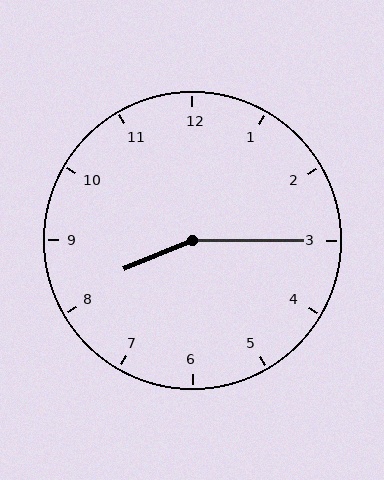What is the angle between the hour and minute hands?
Approximately 158 degrees.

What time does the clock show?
8:15.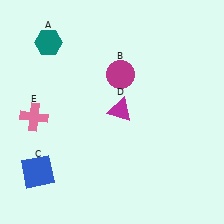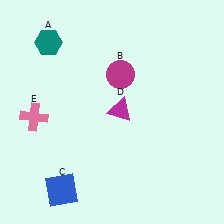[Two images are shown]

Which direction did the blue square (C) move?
The blue square (C) moved right.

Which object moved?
The blue square (C) moved right.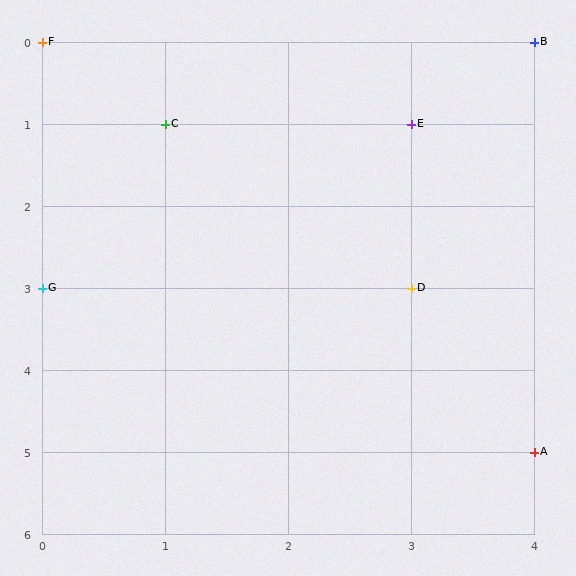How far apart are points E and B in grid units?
Points E and B are 1 column and 1 row apart (about 1.4 grid units diagonally).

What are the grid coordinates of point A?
Point A is at grid coordinates (4, 5).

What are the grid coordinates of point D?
Point D is at grid coordinates (3, 3).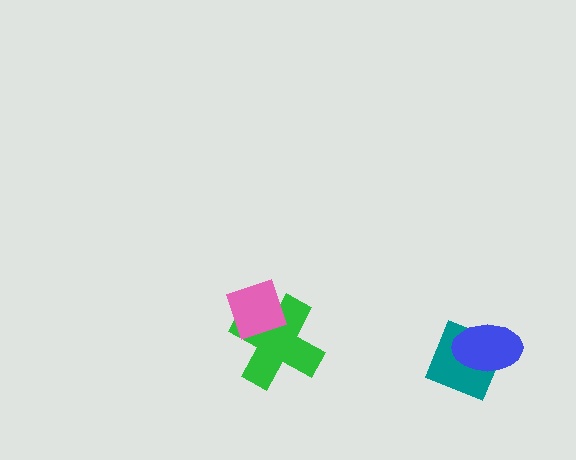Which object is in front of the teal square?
The blue ellipse is in front of the teal square.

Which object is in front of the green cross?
The pink diamond is in front of the green cross.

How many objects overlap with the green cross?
1 object overlaps with the green cross.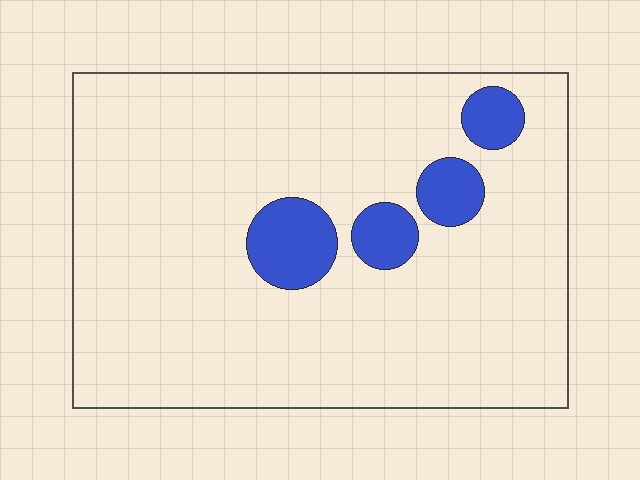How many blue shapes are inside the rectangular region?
4.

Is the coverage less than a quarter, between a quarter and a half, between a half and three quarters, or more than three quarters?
Less than a quarter.